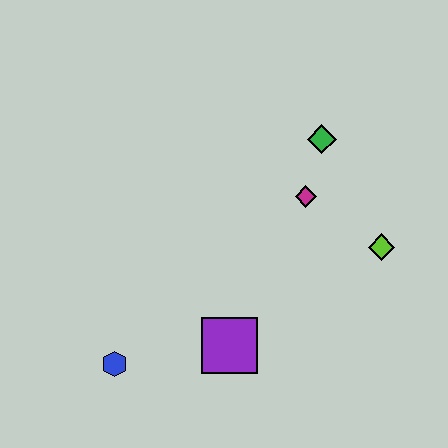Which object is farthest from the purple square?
The green diamond is farthest from the purple square.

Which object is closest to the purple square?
The blue hexagon is closest to the purple square.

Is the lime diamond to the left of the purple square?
No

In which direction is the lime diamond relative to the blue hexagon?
The lime diamond is to the right of the blue hexagon.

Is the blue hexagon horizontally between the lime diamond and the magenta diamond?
No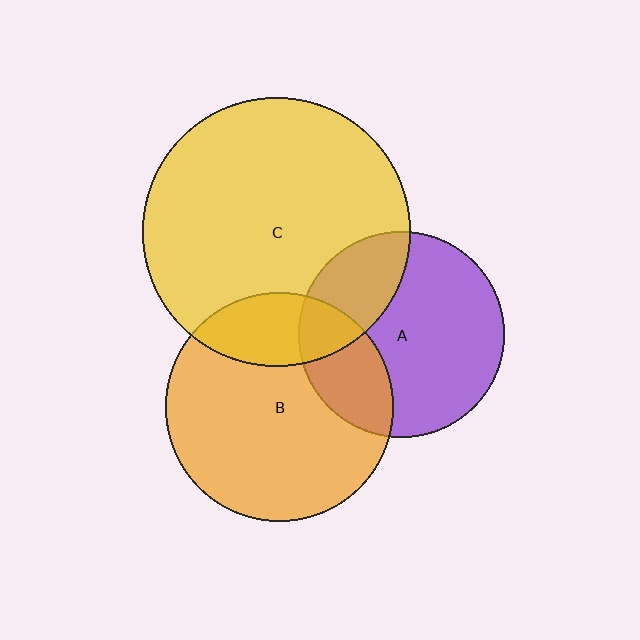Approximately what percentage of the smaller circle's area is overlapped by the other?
Approximately 25%.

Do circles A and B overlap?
Yes.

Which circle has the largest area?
Circle C (yellow).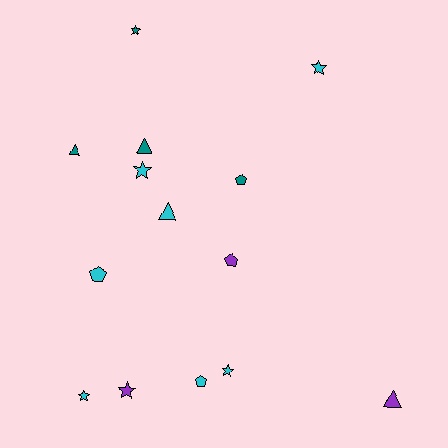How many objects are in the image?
There are 14 objects.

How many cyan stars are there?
There are 4 cyan stars.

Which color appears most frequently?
Cyan, with 7 objects.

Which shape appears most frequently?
Star, with 6 objects.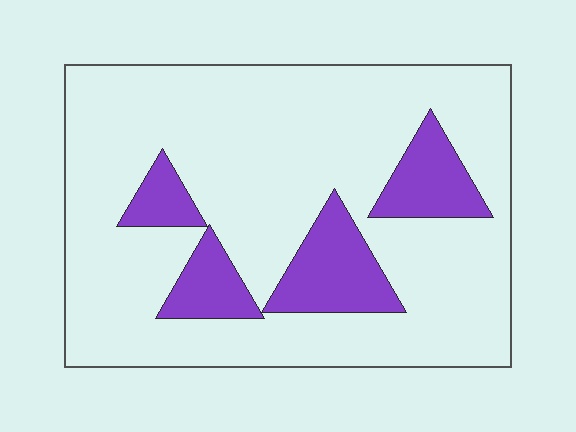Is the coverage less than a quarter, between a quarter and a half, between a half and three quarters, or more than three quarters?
Less than a quarter.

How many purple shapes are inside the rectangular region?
4.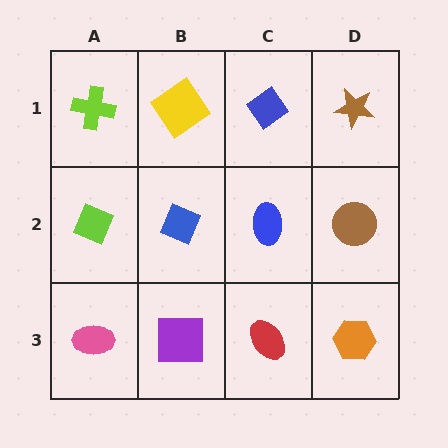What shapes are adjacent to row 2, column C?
A blue diamond (row 1, column C), a red ellipse (row 3, column C), a blue diamond (row 2, column B), a brown circle (row 2, column D).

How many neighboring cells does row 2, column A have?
3.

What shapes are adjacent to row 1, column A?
A lime diamond (row 2, column A), a yellow diamond (row 1, column B).